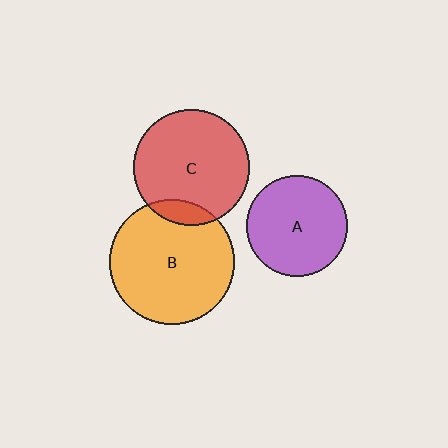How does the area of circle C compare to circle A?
Approximately 1.3 times.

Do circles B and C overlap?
Yes.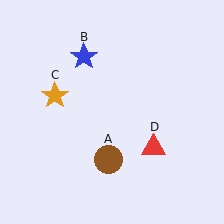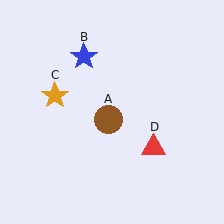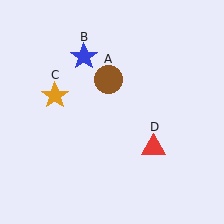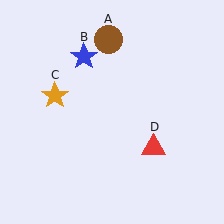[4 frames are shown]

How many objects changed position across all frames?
1 object changed position: brown circle (object A).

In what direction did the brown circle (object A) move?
The brown circle (object A) moved up.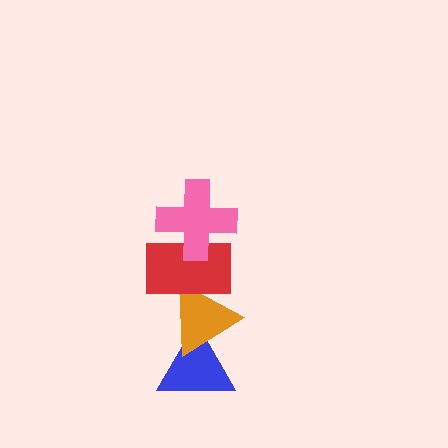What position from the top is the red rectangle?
The red rectangle is 2nd from the top.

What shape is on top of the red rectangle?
The pink cross is on top of the red rectangle.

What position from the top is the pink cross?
The pink cross is 1st from the top.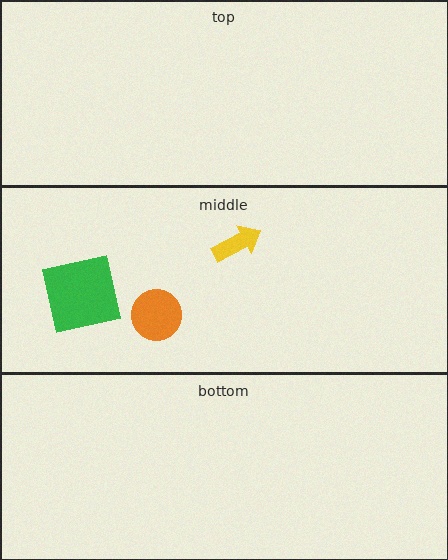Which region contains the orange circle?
The middle region.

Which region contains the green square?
The middle region.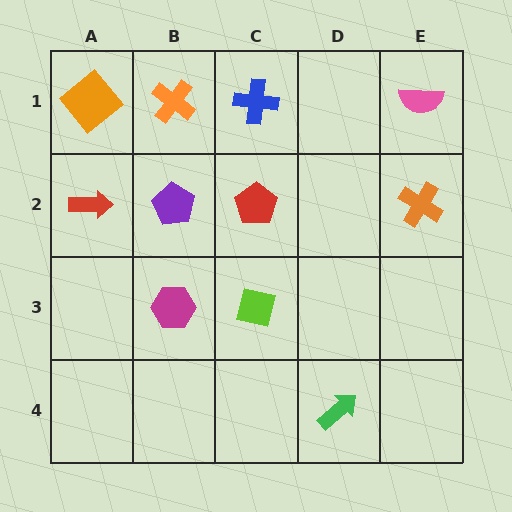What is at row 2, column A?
A red arrow.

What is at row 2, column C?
A red pentagon.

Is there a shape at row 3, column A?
No, that cell is empty.